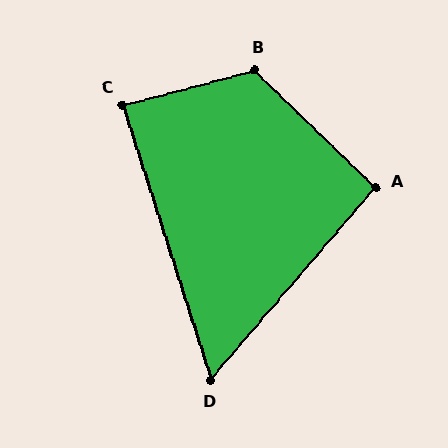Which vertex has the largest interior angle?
B, at approximately 122 degrees.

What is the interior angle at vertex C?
Approximately 87 degrees (approximately right).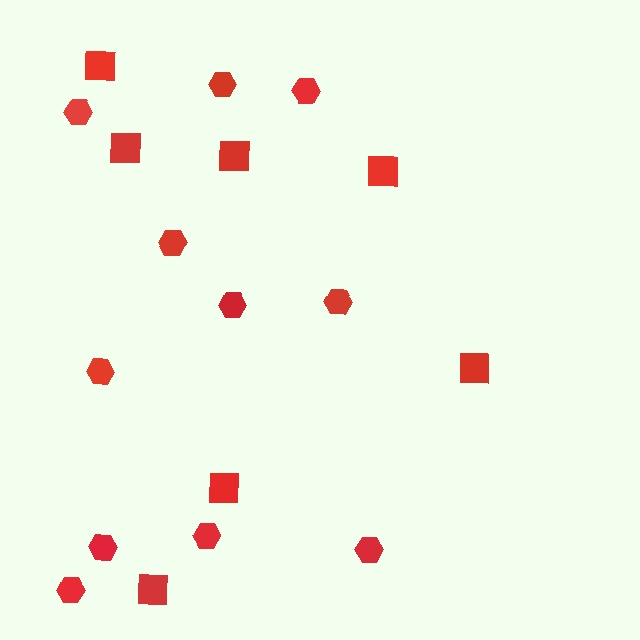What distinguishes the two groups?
There are 2 groups: one group of squares (7) and one group of hexagons (11).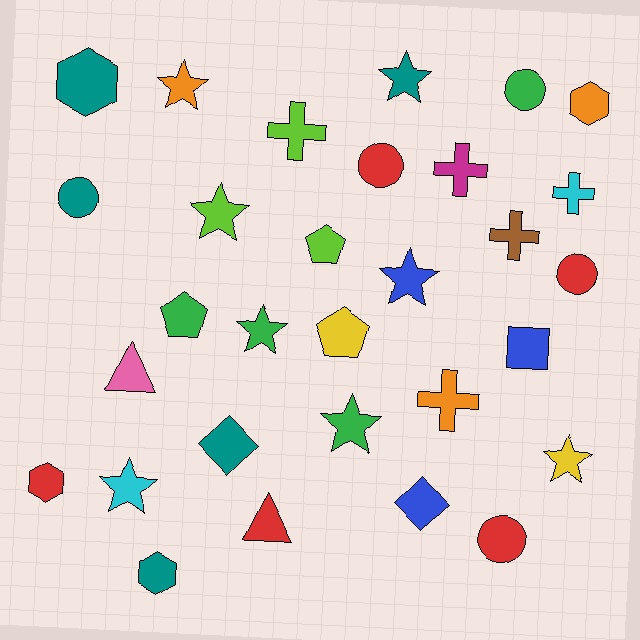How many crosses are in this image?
There are 5 crosses.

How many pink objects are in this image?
There is 1 pink object.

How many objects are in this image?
There are 30 objects.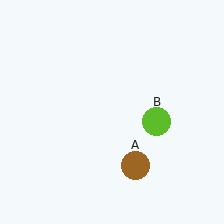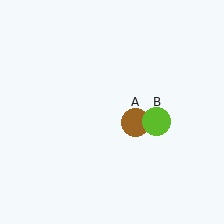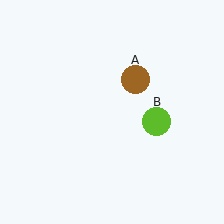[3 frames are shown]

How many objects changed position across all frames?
1 object changed position: brown circle (object A).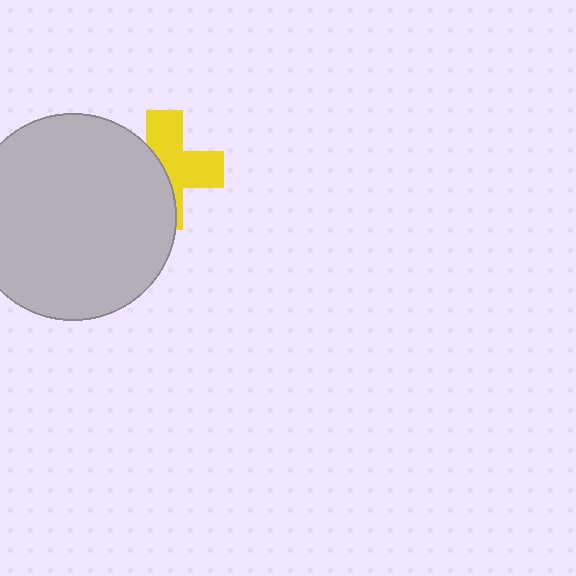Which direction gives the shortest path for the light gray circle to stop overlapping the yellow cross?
Moving left gives the shortest separation.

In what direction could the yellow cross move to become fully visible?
The yellow cross could move right. That would shift it out from behind the light gray circle entirely.